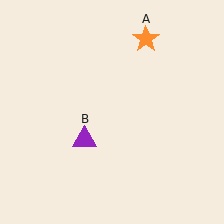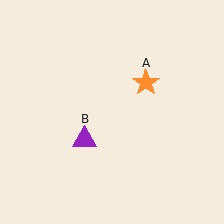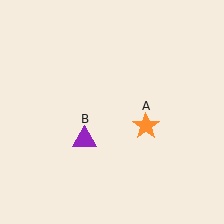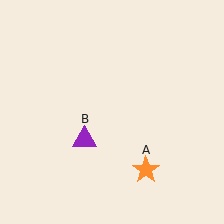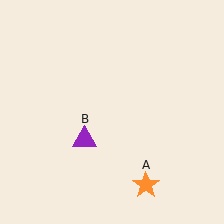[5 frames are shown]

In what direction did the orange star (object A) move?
The orange star (object A) moved down.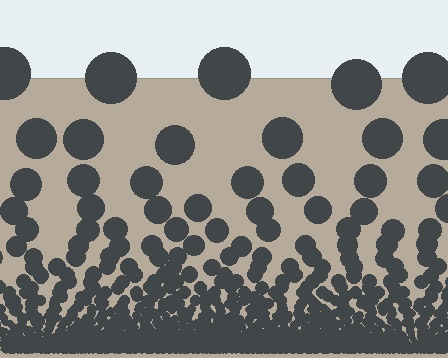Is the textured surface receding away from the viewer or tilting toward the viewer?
The surface appears to tilt toward the viewer. Texture elements get larger and sparser toward the top.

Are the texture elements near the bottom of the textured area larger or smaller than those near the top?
Smaller. The gradient is inverted — elements near the bottom are smaller and denser.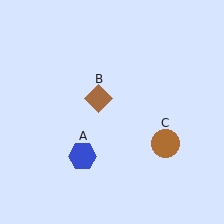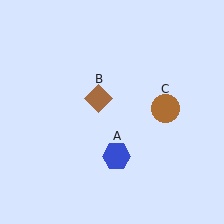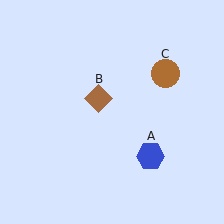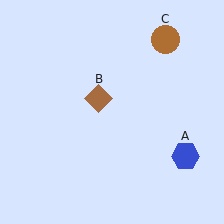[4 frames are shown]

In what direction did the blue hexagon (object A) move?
The blue hexagon (object A) moved right.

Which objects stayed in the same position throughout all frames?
Brown diamond (object B) remained stationary.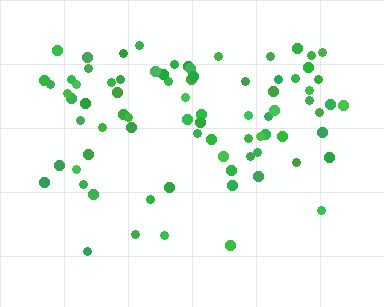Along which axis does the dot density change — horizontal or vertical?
Vertical.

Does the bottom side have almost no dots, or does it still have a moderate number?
Still a moderate number, just noticeably fewer than the top.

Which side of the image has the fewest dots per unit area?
The bottom.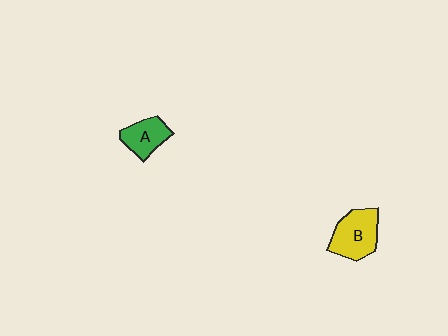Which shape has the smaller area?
Shape A (green).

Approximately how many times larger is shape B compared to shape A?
Approximately 1.4 times.